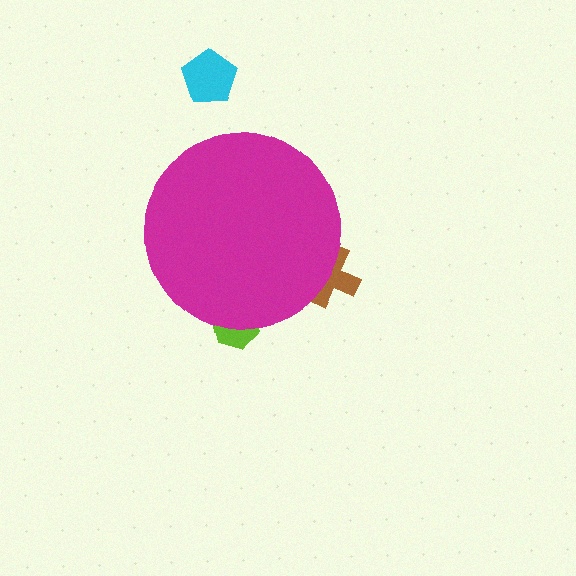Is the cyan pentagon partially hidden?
No, the cyan pentagon is fully visible.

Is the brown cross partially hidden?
Yes, the brown cross is partially hidden behind the magenta circle.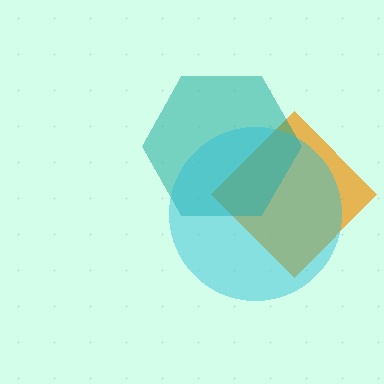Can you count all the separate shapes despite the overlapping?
Yes, there are 3 separate shapes.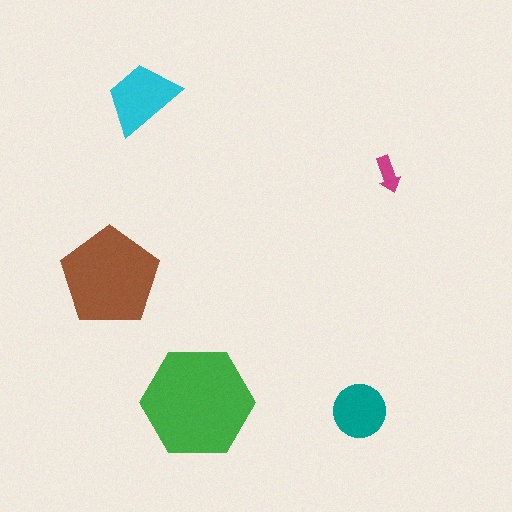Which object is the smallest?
The magenta arrow.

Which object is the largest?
The green hexagon.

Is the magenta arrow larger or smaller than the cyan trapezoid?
Smaller.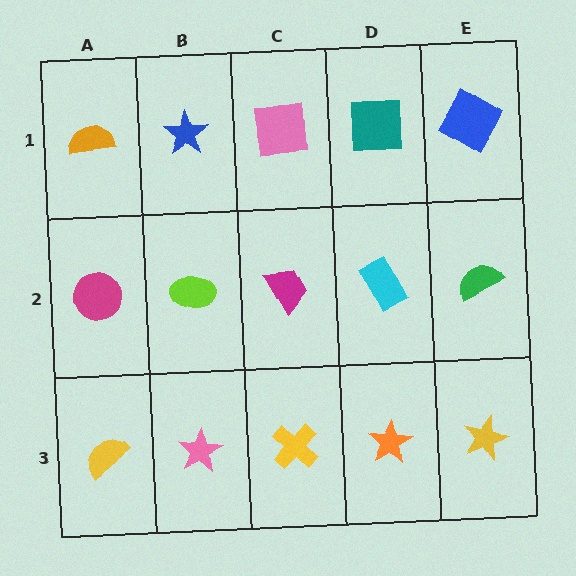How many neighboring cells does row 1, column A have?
2.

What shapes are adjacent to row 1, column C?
A magenta trapezoid (row 2, column C), a blue star (row 1, column B), a teal square (row 1, column D).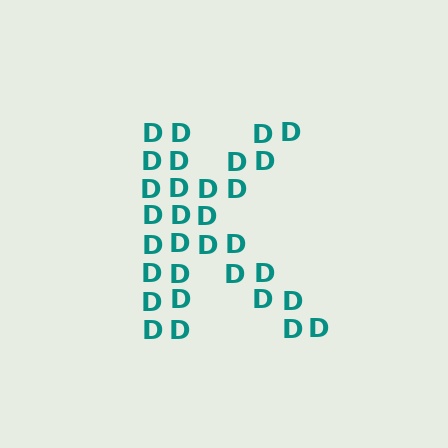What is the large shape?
The large shape is the letter K.